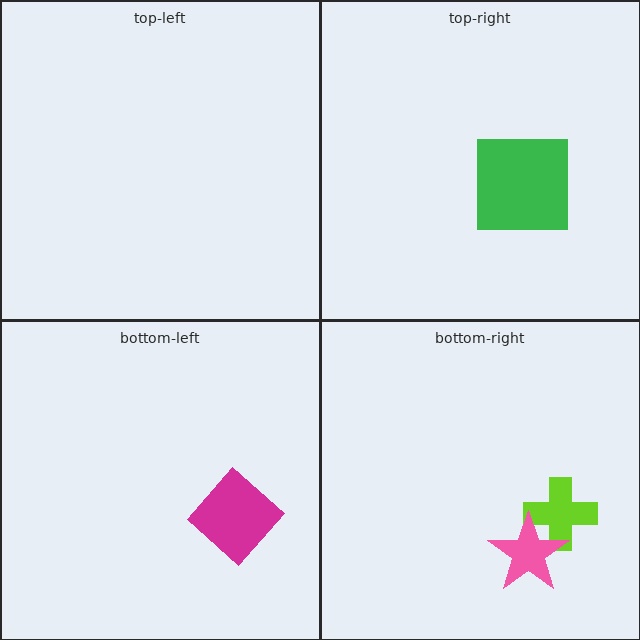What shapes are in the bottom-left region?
The magenta diamond.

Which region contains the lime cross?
The bottom-right region.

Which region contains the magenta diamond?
The bottom-left region.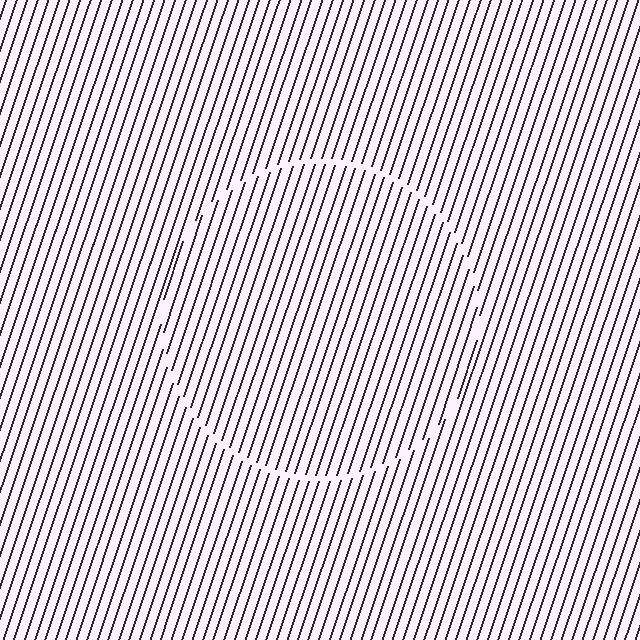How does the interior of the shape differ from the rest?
The interior of the shape contains the same grating, shifted by half a period — the contour is defined by the phase discontinuity where line-ends from the inner and outer gratings abut.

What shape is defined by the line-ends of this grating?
An illusory circle. The interior of the shape contains the same grating, shifted by half a period — the contour is defined by the phase discontinuity where line-ends from the inner and outer gratings abut.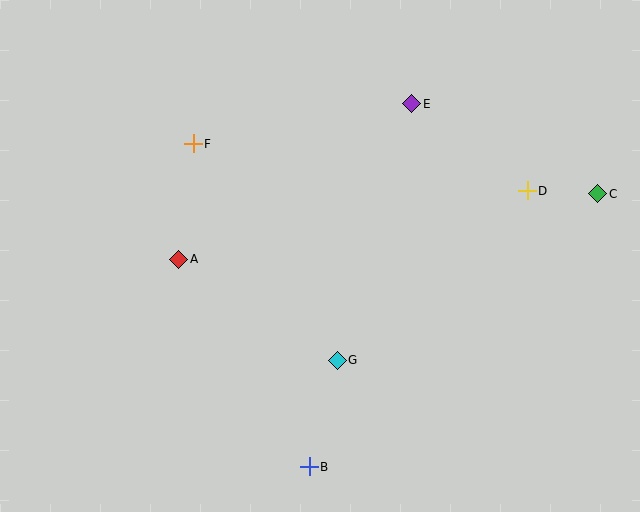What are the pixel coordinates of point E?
Point E is at (412, 104).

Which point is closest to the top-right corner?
Point C is closest to the top-right corner.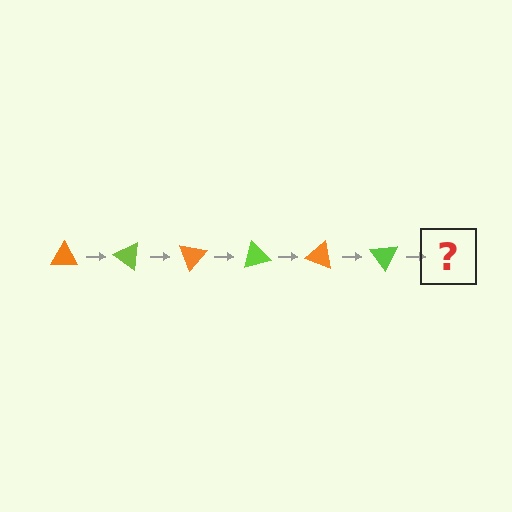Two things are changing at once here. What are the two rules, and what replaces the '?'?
The two rules are that it rotates 35 degrees each step and the color cycles through orange and lime. The '?' should be an orange triangle, rotated 210 degrees from the start.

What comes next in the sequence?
The next element should be an orange triangle, rotated 210 degrees from the start.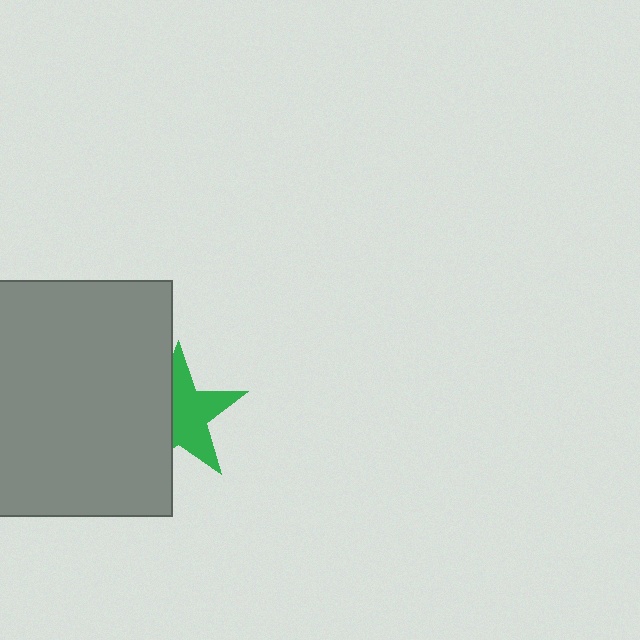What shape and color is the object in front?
The object in front is a gray square.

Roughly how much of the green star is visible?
About half of it is visible (roughly 57%).